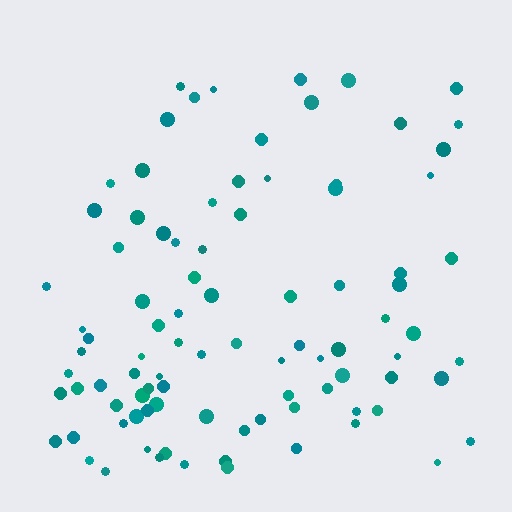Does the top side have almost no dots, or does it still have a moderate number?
Still a moderate number, just noticeably fewer than the bottom.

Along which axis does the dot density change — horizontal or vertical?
Vertical.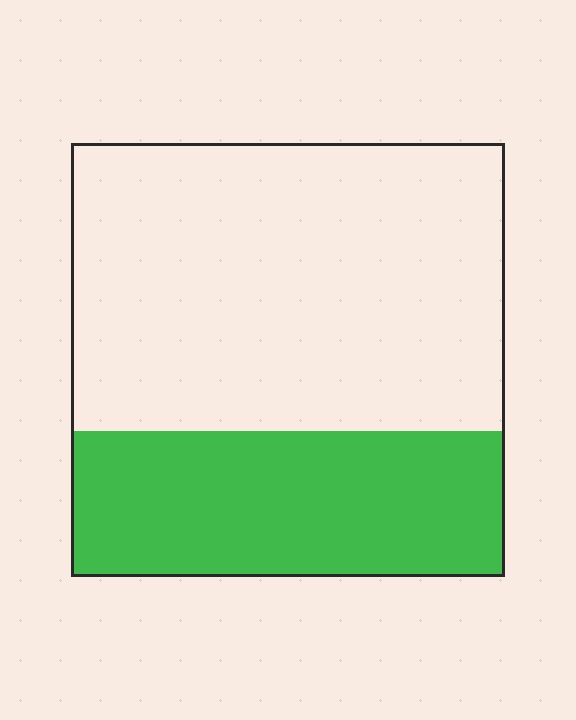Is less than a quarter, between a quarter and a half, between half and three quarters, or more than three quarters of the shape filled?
Between a quarter and a half.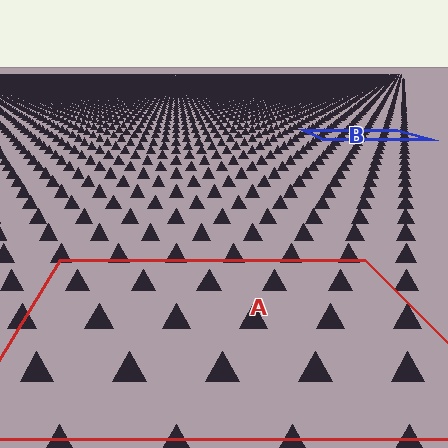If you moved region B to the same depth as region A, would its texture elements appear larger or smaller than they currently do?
They would appear larger. At a closer depth, the same texture elements are projected at a bigger on-screen size.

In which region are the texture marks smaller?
The texture marks are smaller in region B, because it is farther away.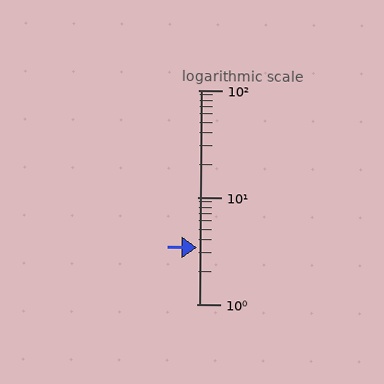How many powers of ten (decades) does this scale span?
The scale spans 2 decades, from 1 to 100.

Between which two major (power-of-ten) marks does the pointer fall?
The pointer is between 1 and 10.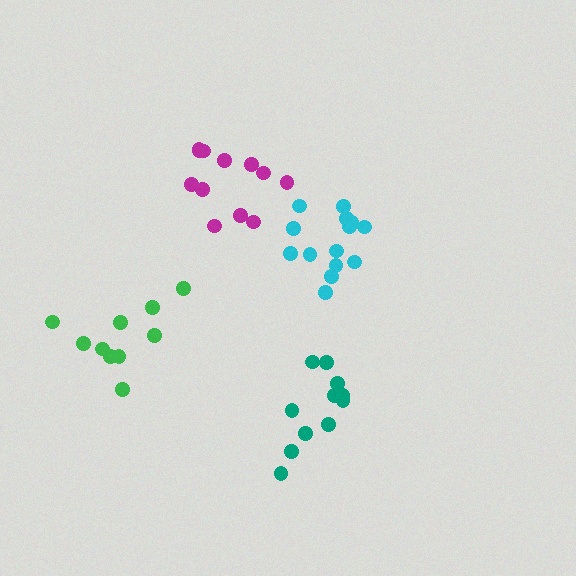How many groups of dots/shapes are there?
There are 4 groups.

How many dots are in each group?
Group 1: 10 dots, Group 2: 12 dots, Group 3: 14 dots, Group 4: 11 dots (47 total).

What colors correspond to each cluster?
The clusters are colored: green, magenta, cyan, teal.